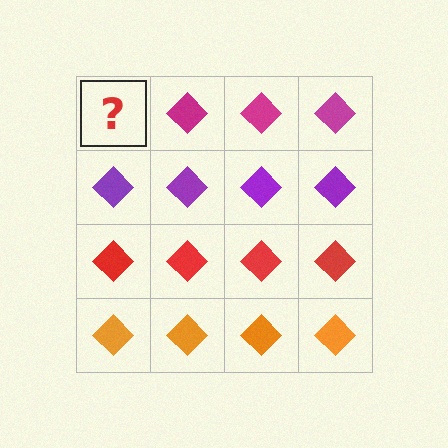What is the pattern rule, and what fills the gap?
The rule is that each row has a consistent color. The gap should be filled with a magenta diamond.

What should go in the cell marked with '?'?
The missing cell should contain a magenta diamond.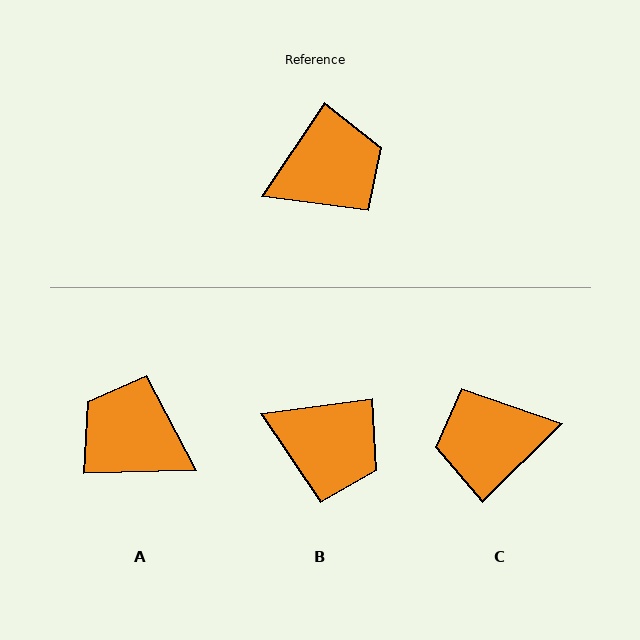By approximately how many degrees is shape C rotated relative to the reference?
Approximately 168 degrees counter-clockwise.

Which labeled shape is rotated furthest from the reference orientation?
C, about 168 degrees away.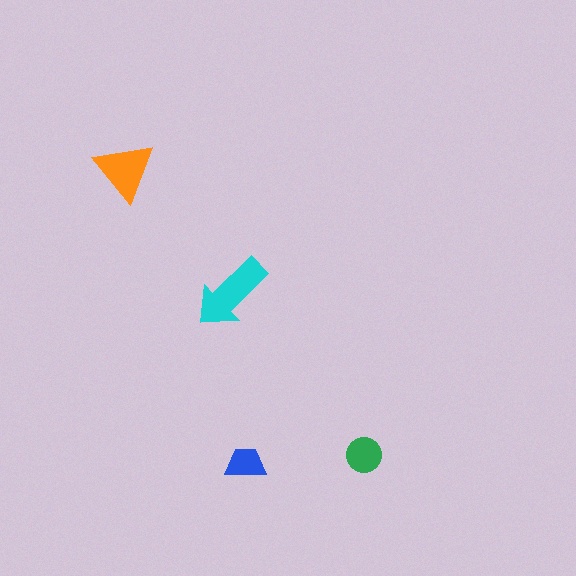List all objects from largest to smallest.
The cyan arrow, the orange triangle, the green circle, the blue trapezoid.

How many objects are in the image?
There are 4 objects in the image.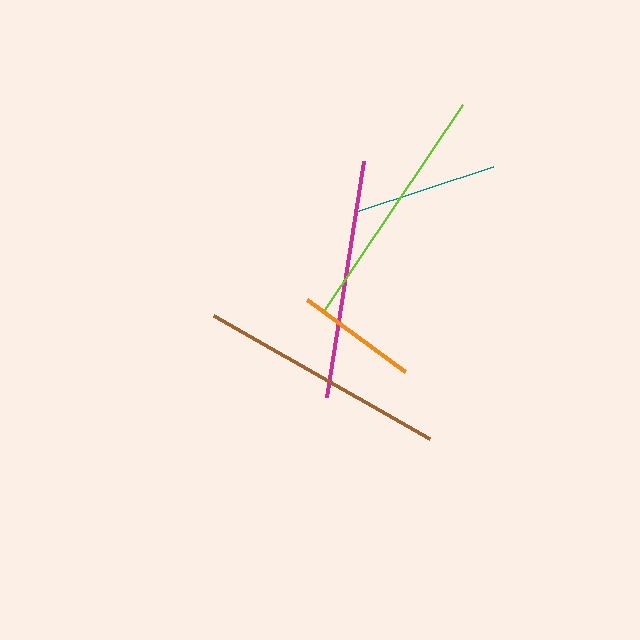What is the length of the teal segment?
The teal segment is approximately 145 pixels long.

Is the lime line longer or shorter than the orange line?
The lime line is longer than the orange line.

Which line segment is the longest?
The brown line is the longest at approximately 249 pixels.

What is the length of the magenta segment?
The magenta segment is approximately 239 pixels long.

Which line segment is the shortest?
The orange line is the shortest at approximately 122 pixels.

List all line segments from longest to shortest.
From longest to shortest: brown, lime, magenta, teal, orange.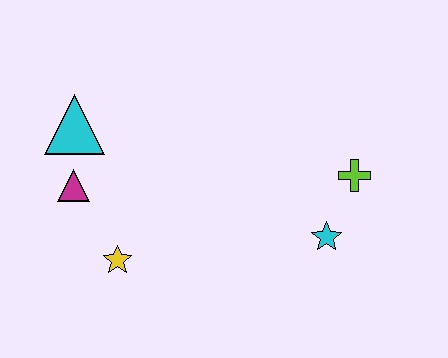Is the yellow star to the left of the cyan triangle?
No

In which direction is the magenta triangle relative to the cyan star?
The magenta triangle is to the left of the cyan star.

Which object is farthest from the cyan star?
The cyan triangle is farthest from the cyan star.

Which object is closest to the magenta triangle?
The cyan triangle is closest to the magenta triangle.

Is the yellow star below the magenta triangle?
Yes